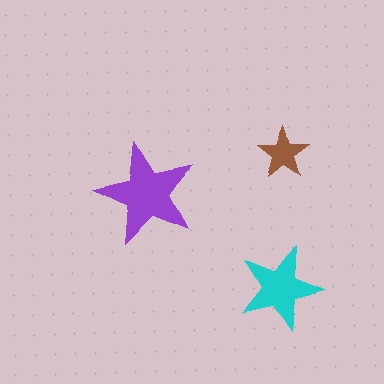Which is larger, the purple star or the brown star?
The purple one.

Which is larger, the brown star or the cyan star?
The cyan one.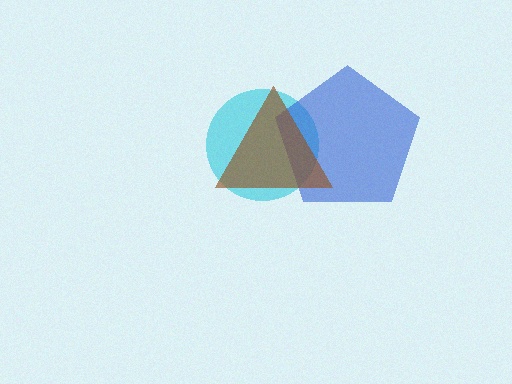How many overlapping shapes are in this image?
There are 3 overlapping shapes in the image.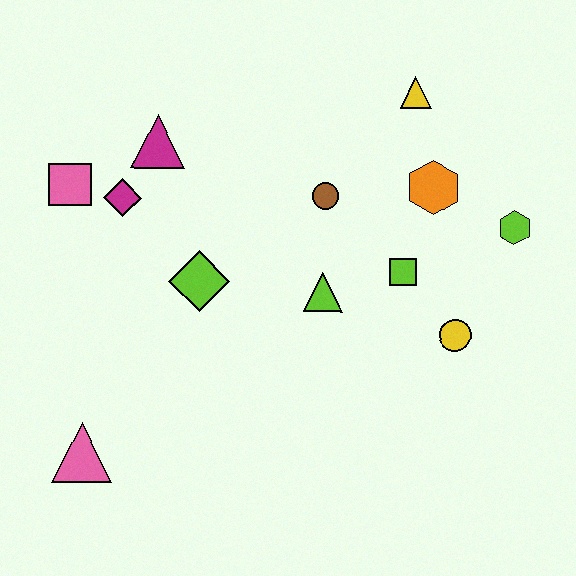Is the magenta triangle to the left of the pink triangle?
No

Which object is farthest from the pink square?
The lime hexagon is farthest from the pink square.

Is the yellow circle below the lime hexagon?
Yes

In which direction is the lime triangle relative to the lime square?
The lime triangle is to the left of the lime square.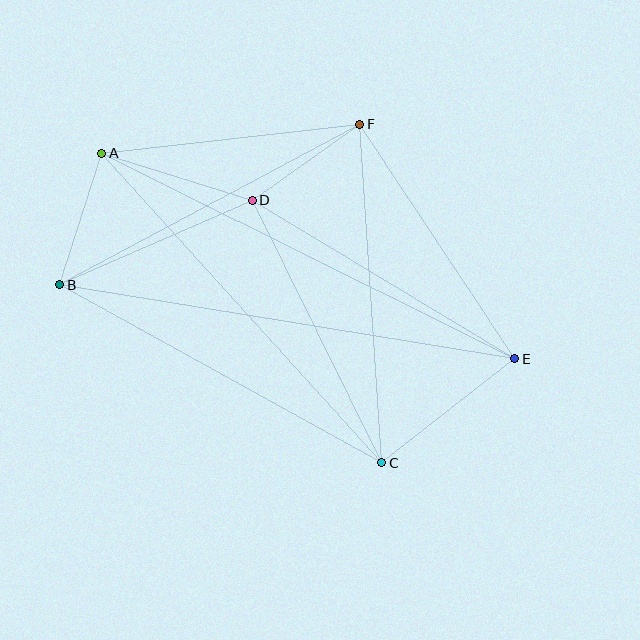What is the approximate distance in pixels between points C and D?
The distance between C and D is approximately 293 pixels.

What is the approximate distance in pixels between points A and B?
The distance between A and B is approximately 138 pixels.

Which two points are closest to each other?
Points D and F are closest to each other.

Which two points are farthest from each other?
Points A and E are farthest from each other.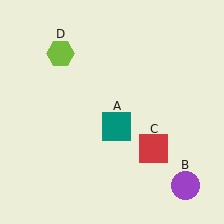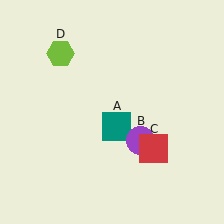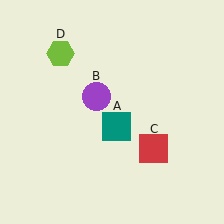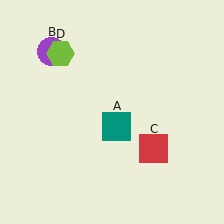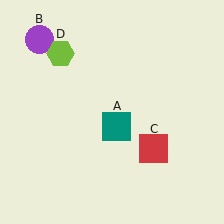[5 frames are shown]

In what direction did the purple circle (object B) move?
The purple circle (object B) moved up and to the left.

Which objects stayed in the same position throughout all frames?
Teal square (object A) and red square (object C) and lime hexagon (object D) remained stationary.